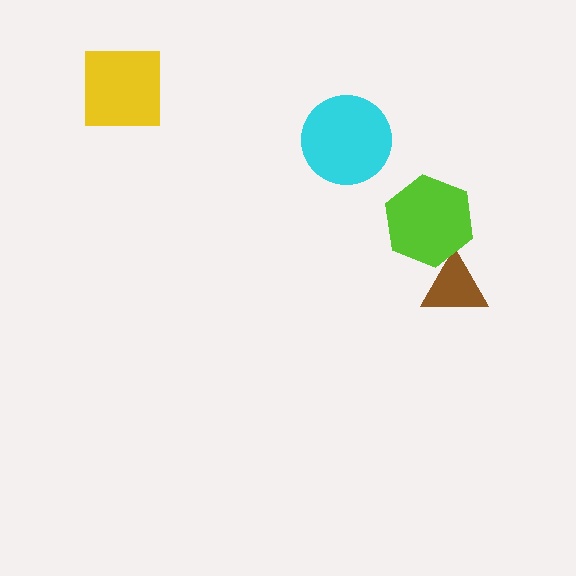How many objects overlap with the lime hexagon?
1 object overlaps with the lime hexagon.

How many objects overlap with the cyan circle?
0 objects overlap with the cyan circle.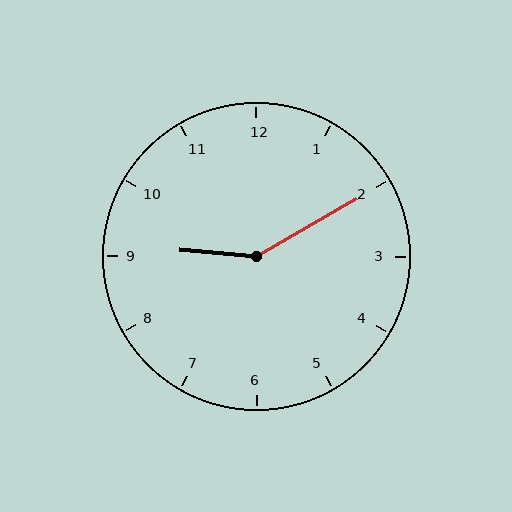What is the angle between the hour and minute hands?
Approximately 145 degrees.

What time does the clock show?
9:10.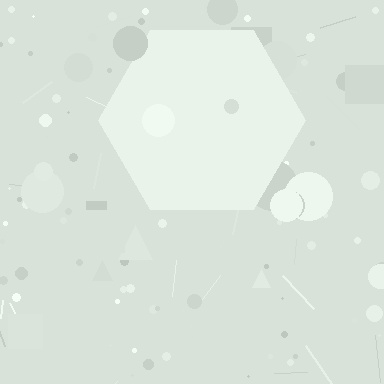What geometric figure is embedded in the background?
A hexagon is embedded in the background.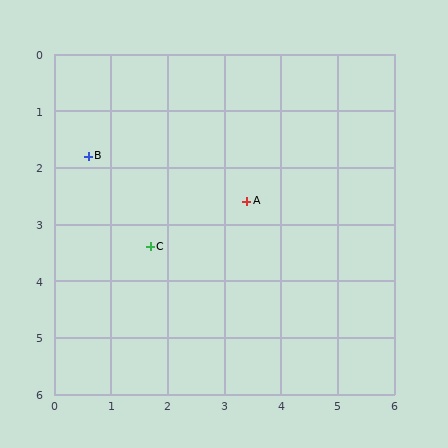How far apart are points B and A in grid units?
Points B and A are about 2.9 grid units apart.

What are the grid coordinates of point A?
Point A is at approximately (3.4, 2.6).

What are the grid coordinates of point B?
Point B is at approximately (0.6, 1.8).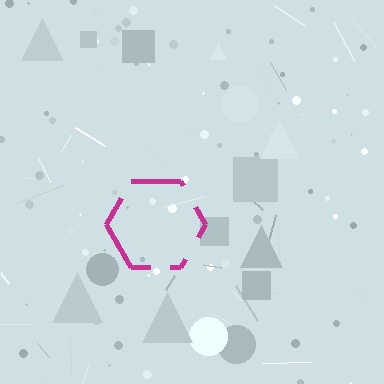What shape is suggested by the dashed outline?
The dashed outline suggests a hexagon.